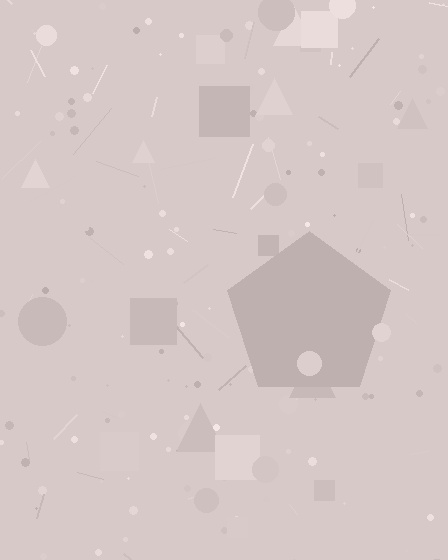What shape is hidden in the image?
A pentagon is hidden in the image.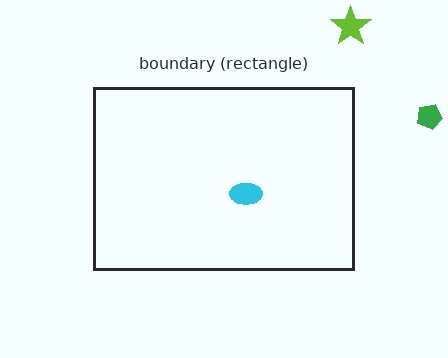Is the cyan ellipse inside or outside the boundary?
Inside.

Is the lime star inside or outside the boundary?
Outside.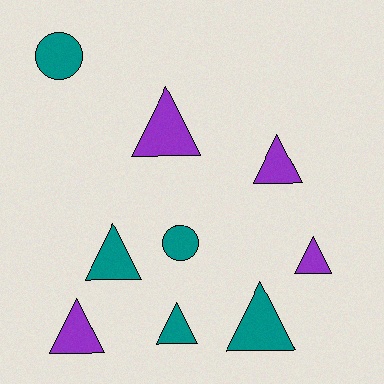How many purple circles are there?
There are no purple circles.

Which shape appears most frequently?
Triangle, with 7 objects.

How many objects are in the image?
There are 9 objects.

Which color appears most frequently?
Teal, with 5 objects.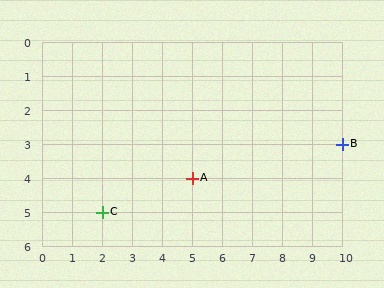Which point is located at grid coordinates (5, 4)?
Point A is at (5, 4).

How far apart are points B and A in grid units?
Points B and A are 5 columns and 1 row apart (about 5.1 grid units diagonally).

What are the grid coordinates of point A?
Point A is at grid coordinates (5, 4).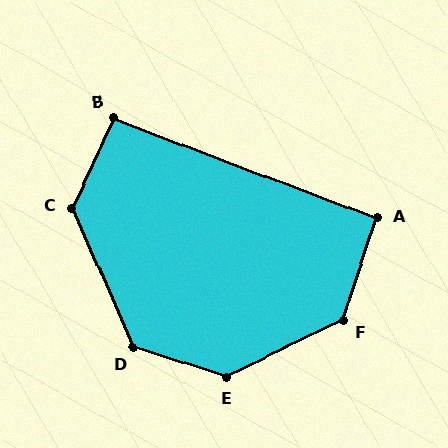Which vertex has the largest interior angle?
E, at approximately 136 degrees.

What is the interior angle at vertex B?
Approximately 94 degrees (approximately right).